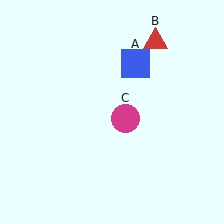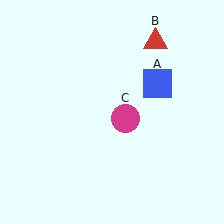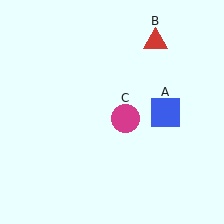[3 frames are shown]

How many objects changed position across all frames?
1 object changed position: blue square (object A).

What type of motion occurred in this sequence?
The blue square (object A) rotated clockwise around the center of the scene.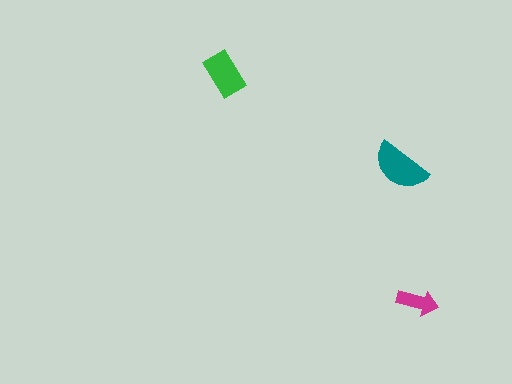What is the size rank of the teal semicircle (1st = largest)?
1st.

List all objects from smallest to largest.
The magenta arrow, the green rectangle, the teal semicircle.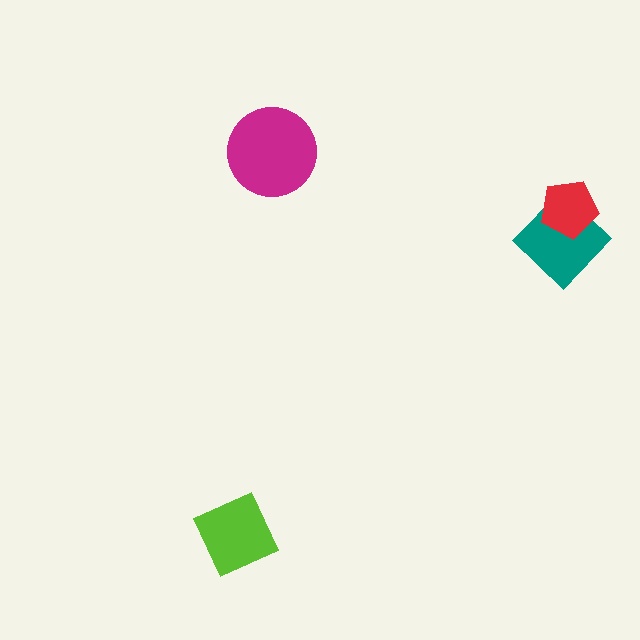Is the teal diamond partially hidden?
Yes, it is partially covered by another shape.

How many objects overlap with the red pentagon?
1 object overlaps with the red pentagon.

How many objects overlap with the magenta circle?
0 objects overlap with the magenta circle.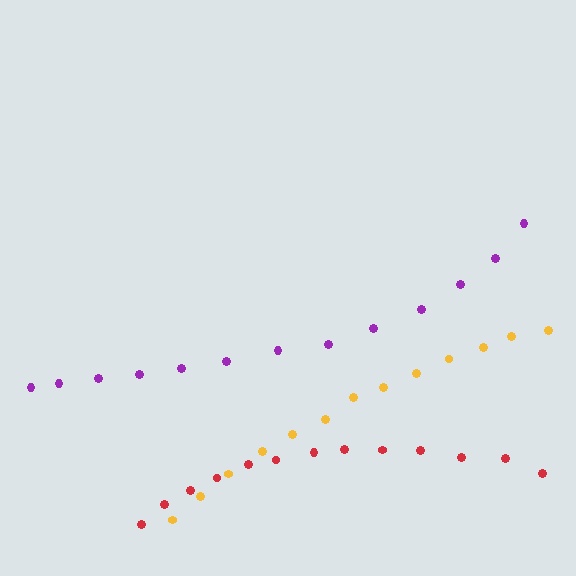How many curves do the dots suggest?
There are 3 distinct paths.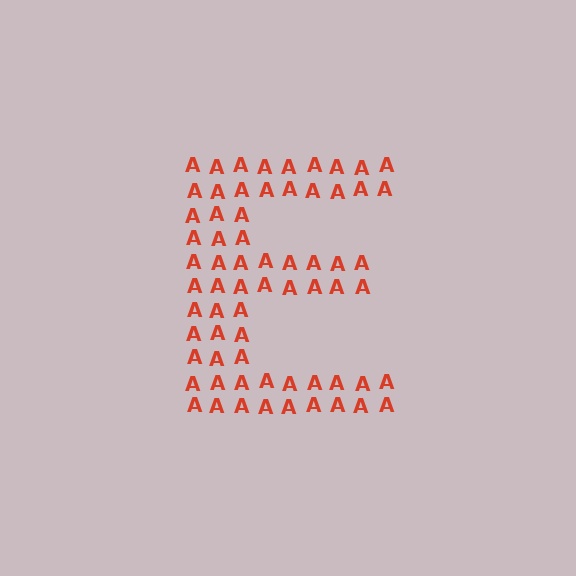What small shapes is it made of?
It is made of small letter A's.